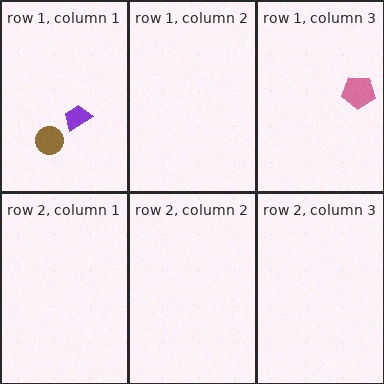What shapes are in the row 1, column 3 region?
The pink pentagon.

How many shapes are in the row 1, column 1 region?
2.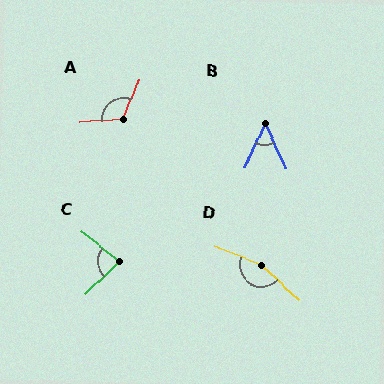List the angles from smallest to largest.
B (49°), C (82°), A (117°), D (159°).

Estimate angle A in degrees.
Approximately 117 degrees.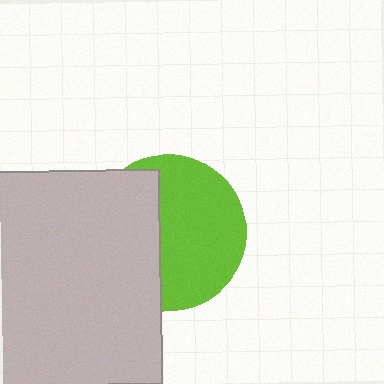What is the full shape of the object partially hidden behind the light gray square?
The partially hidden object is a lime circle.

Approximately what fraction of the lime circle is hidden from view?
Roughly 42% of the lime circle is hidden behind the light gray square.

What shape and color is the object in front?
The object in front is a light gray square.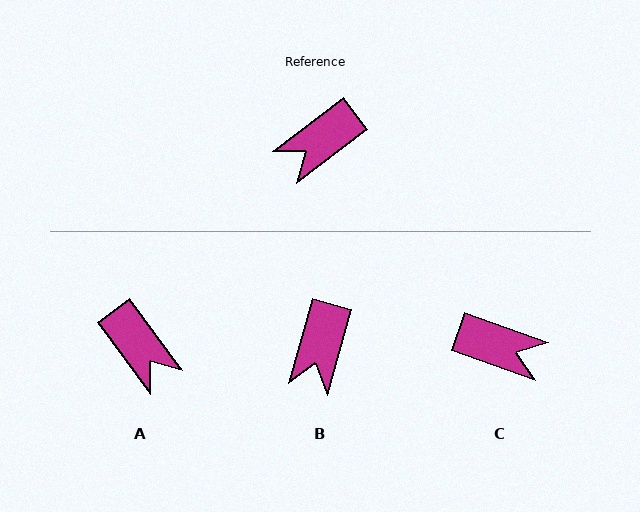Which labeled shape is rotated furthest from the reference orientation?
C, about 123 degrees away.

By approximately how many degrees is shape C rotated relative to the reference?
Approximately 123 degrees counter-clockwise.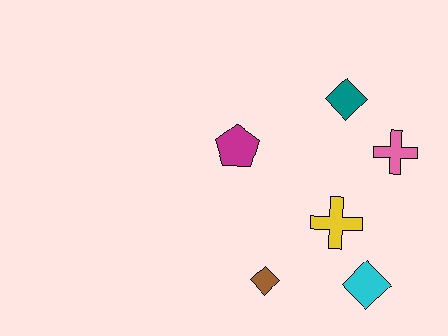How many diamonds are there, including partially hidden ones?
There are 3 diamonds.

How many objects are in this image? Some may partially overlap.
There are 6 objects.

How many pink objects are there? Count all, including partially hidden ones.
There is 1 pink object.